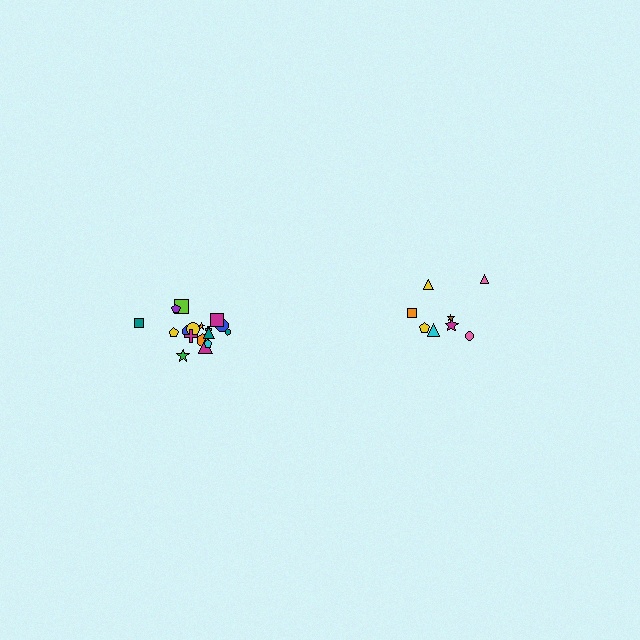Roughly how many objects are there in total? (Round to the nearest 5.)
Roughly 25 objects in total.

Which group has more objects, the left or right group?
The left group.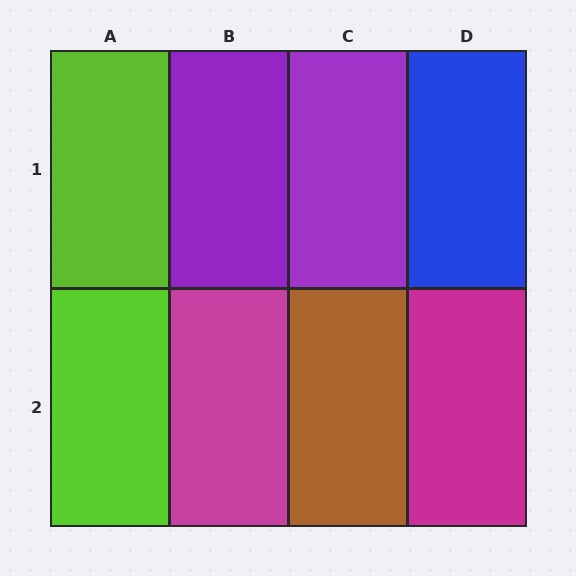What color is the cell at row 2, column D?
Magenta.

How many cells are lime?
2 cells are lime.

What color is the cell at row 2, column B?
Magenta.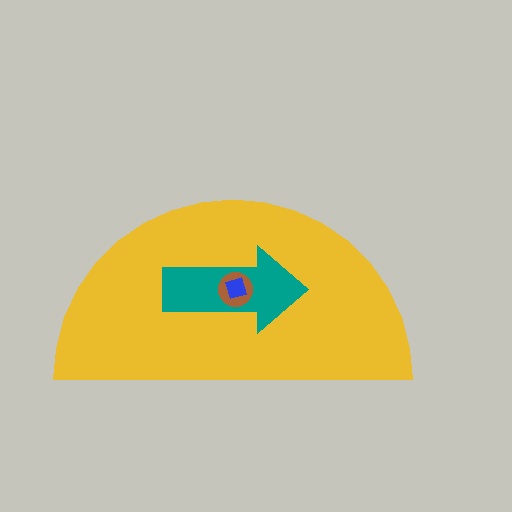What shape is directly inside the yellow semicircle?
The teal arrow.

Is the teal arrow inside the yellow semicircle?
Yes.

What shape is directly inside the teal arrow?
The brown circle.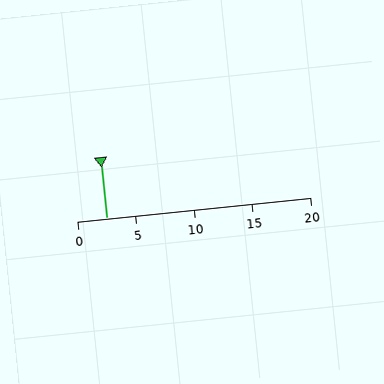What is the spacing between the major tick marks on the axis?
The major ticks are spaced 5 apart.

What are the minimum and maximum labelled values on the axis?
The axis runs from 0 to 20.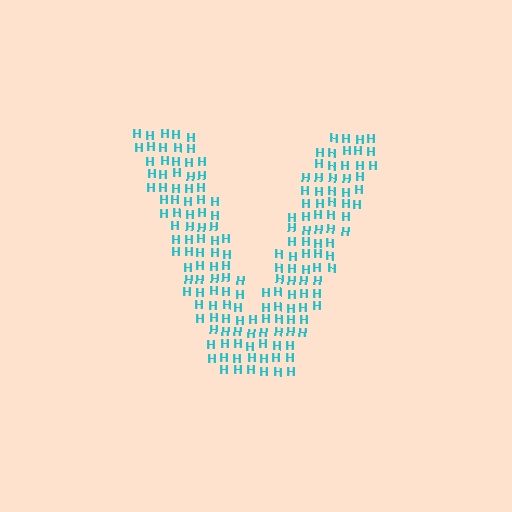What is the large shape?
The large shape is the letter V.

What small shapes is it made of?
It is made of small letter H's.